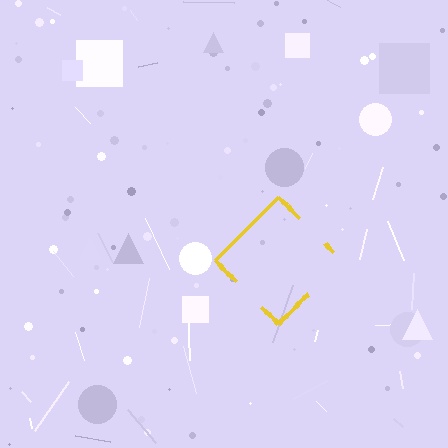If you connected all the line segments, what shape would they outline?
They would outline a diamond.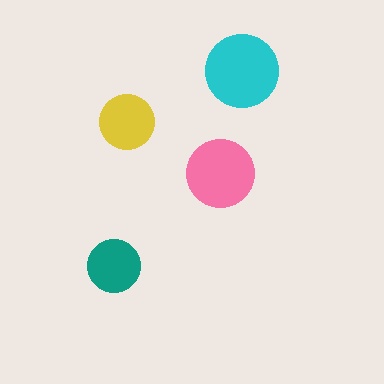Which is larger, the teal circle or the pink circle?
The pink one.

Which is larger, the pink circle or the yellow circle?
The pink one.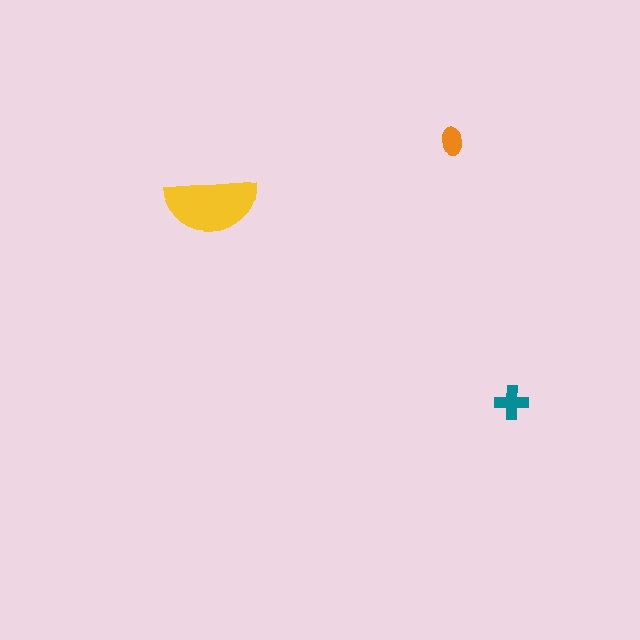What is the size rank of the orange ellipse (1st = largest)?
3rd.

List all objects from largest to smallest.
The yellow semicircle, the teal cross, the orange ellipse.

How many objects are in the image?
There are 3 objects in the image.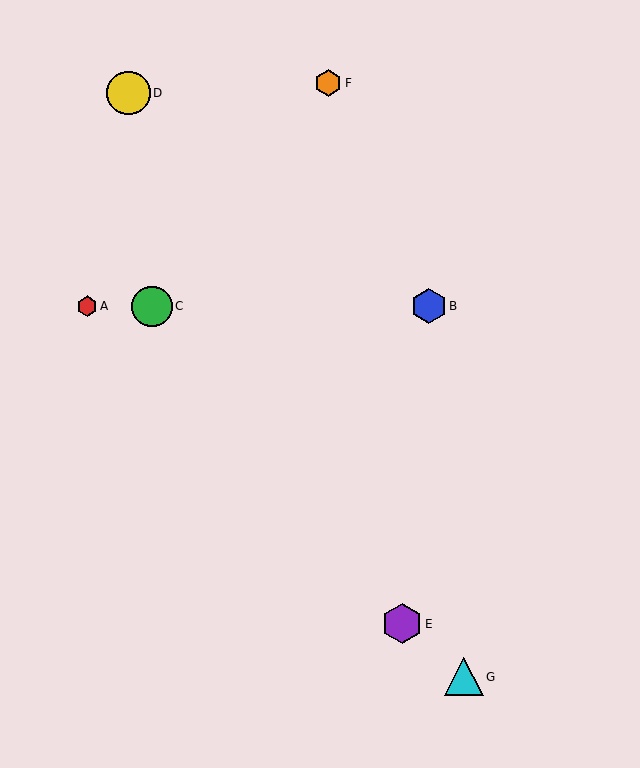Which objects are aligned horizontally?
Objects A, B, C are aligned horizontally.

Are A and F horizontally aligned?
No, A is at y≈306 and F is at y≈83.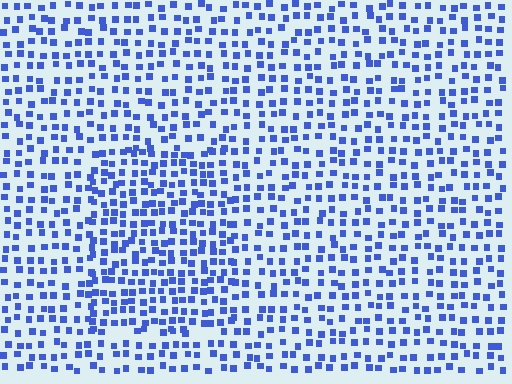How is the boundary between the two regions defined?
The boundary is defined by a change in element density (approximately 1.5x ratio). All elements are the same color, size, and shape.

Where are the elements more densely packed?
The elements are more densely packed inside the rectangle boundary.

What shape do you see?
I see a rectangle.